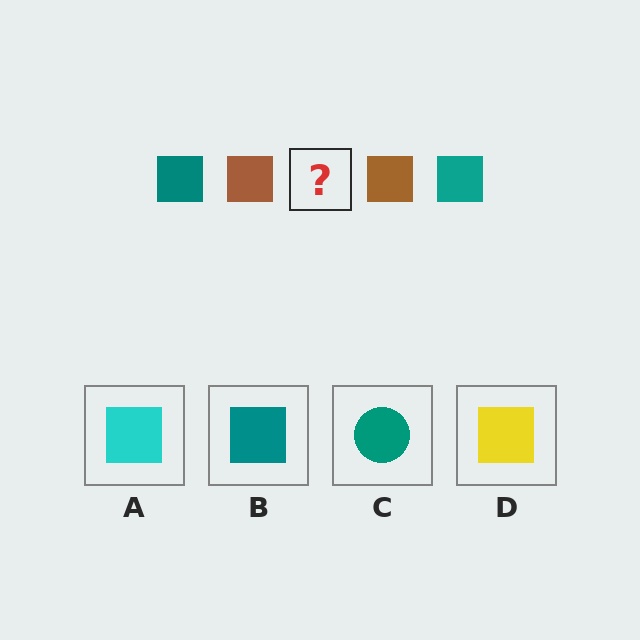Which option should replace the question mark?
Option B.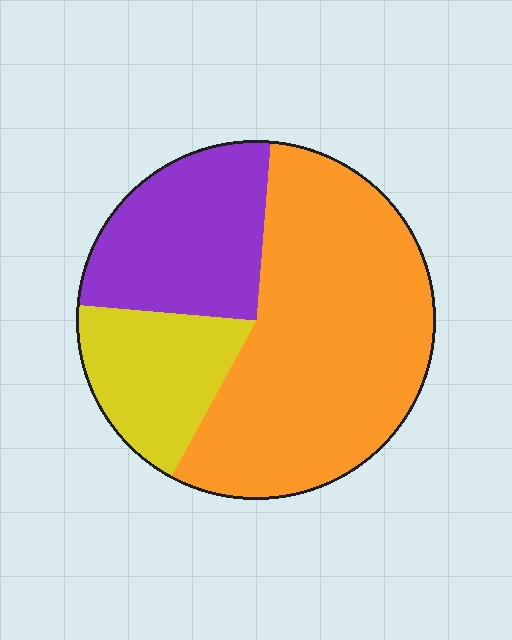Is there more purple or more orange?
Orange.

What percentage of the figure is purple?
Purple covers 25% of the figure.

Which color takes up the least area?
Yellow, at roughly 20%.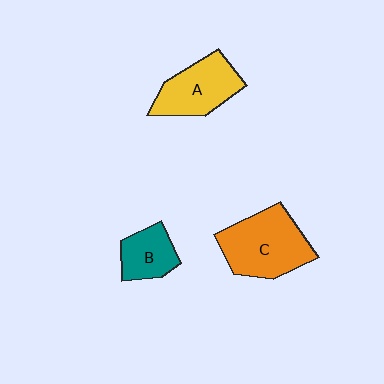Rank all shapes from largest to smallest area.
From largest to smallest: C (orange), A (yellow), B (teal).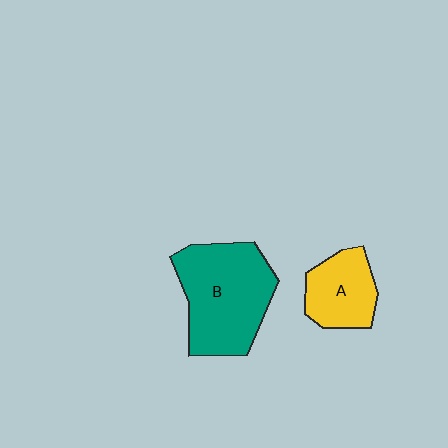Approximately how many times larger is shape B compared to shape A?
Approximately 1.9 times.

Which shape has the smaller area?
Shape A (yellow).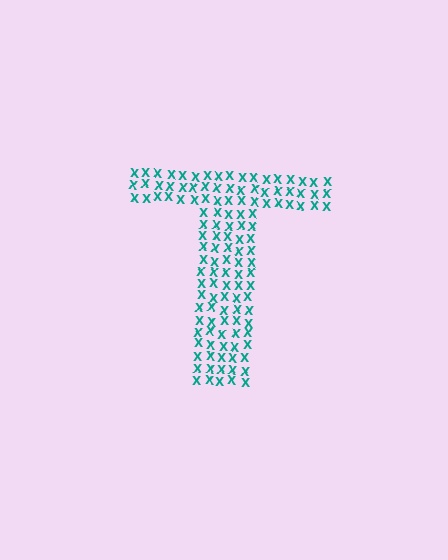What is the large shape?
The large shape is the letter T.